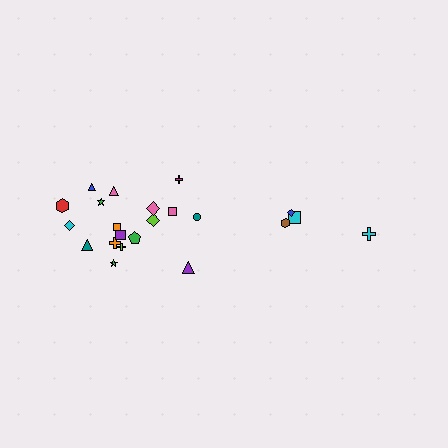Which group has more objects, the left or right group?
The left group.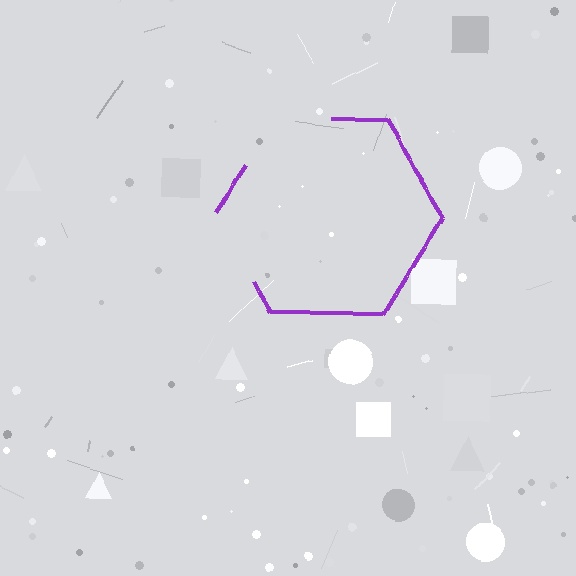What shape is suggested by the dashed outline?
The dashed outline suggests a hexagon.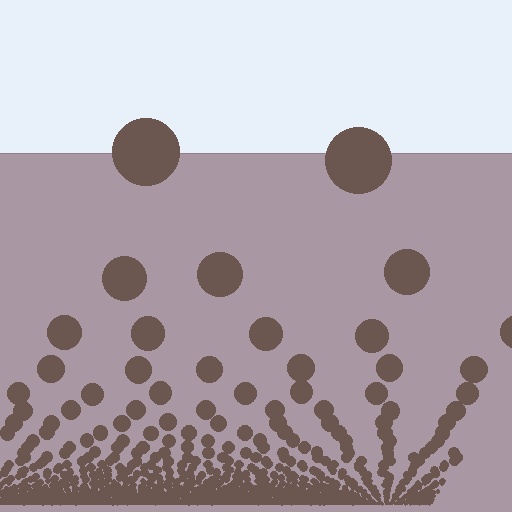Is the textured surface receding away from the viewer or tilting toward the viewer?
The surface appears to tilt toward the viewer. Texture elements get larger and sparser toward the top.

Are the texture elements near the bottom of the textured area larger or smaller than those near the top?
Smaller. The gradient is inverted — elements near the bottom are smaller and denser.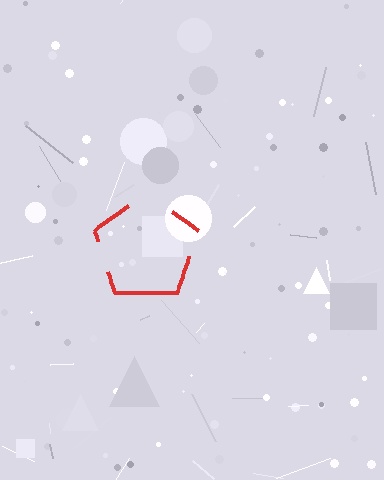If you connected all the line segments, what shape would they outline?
They would outline a pentagon.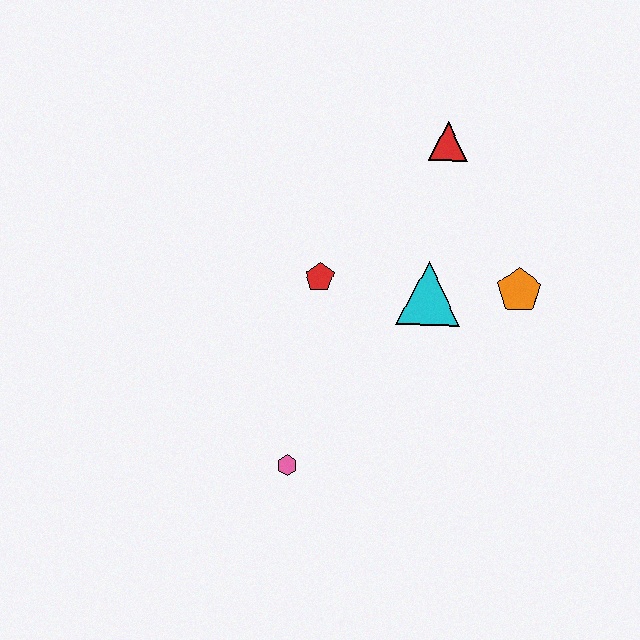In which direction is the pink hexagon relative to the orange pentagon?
The pink hexagon is to the left of the orange pentagon.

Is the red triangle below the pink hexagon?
No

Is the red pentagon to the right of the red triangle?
No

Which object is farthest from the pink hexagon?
The red triangle is farthest from the pink hexagon.